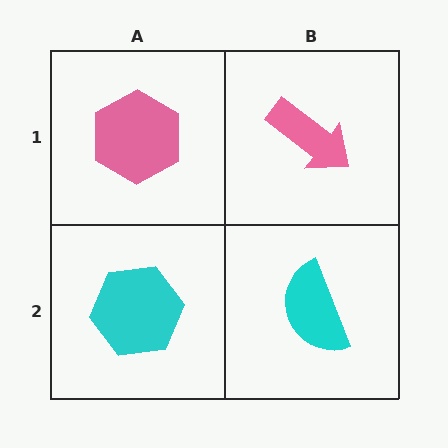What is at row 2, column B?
A cyan semicircle.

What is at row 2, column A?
A cyan hexagon.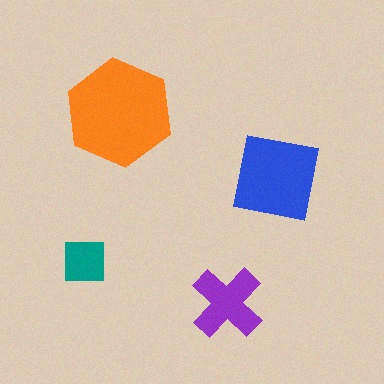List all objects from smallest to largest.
The teal square, the purple cross, the blue square, the orange hexagon.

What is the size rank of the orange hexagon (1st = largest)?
1st.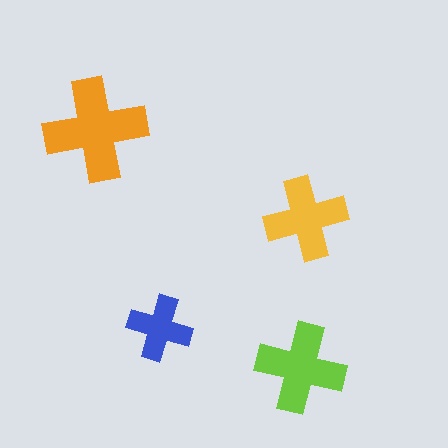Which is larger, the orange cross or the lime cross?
The orange one.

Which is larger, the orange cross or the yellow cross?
The orange one.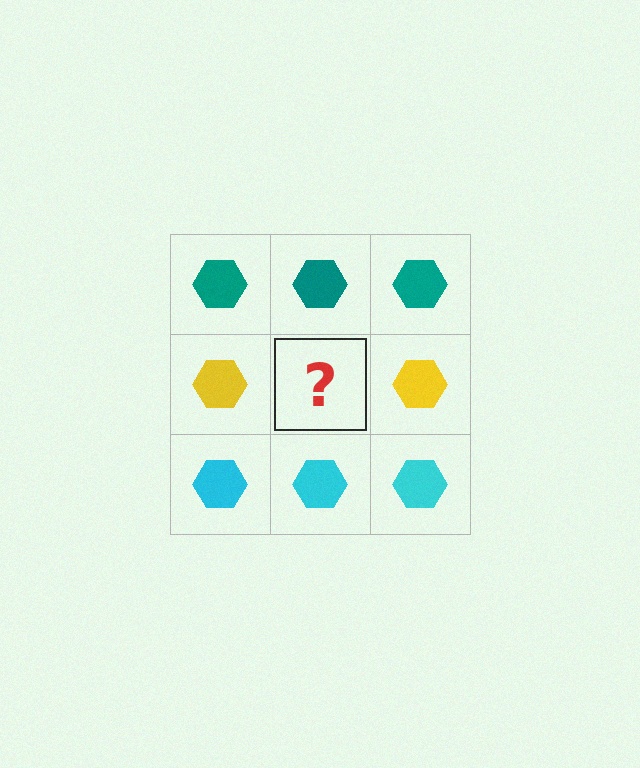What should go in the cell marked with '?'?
The missing cell should contain a yellow hexagon.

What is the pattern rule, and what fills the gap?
The rule is that each row has a consistent color. The gap should be filled with a yellow hexagon.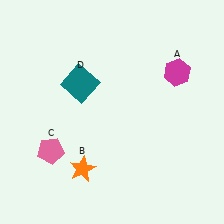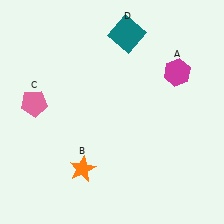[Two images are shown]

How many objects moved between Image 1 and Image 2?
2 objects moved between the two images.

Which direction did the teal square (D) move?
The teal square (D) moved up.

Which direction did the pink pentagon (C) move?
The pink pentagon (C) moved up.